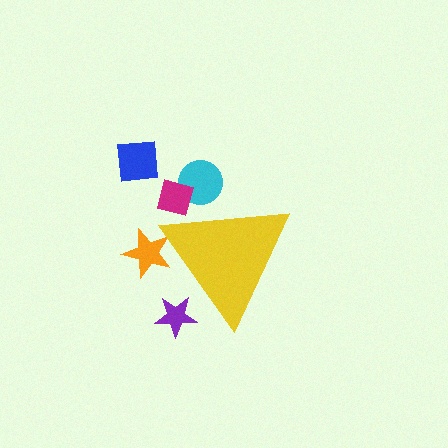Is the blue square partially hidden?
No, the blue square is fully visible.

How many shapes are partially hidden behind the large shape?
4 shapes are partially hidden.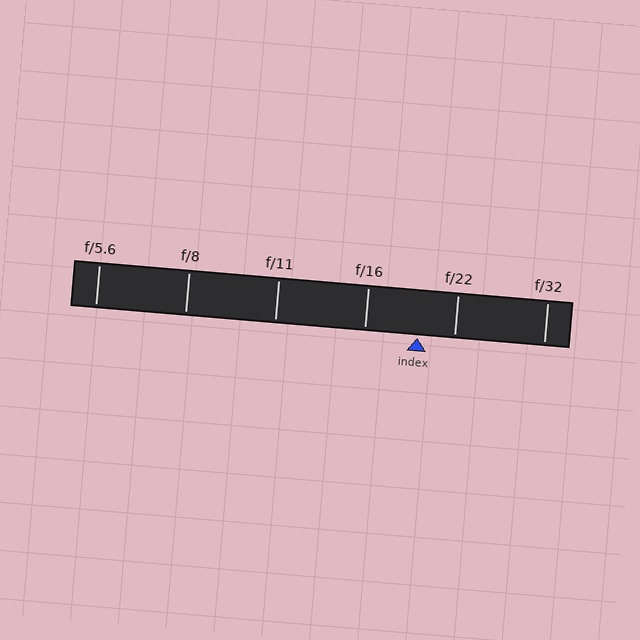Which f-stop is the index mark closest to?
The index mark is closest to f/22.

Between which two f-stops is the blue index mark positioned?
The index mark is between f/16 and f/22.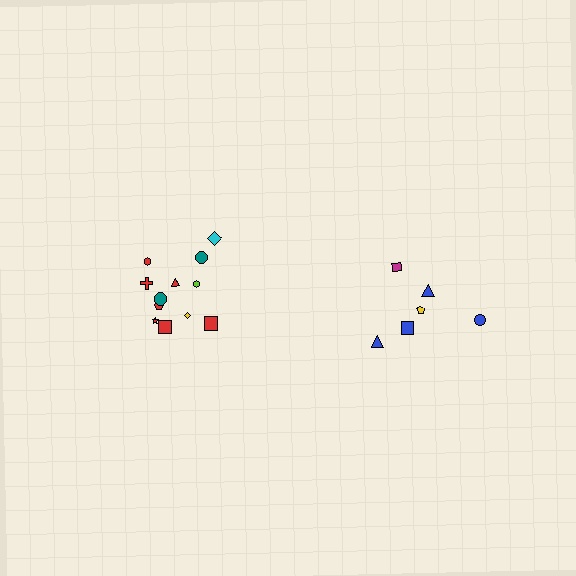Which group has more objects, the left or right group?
The left group.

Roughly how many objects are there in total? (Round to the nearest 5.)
Roughly 20 objects in total.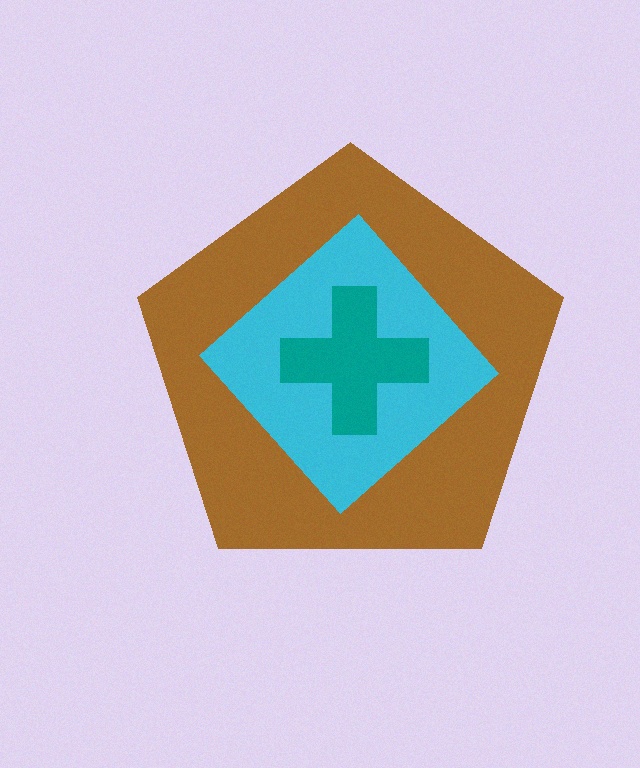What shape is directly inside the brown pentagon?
The cyan diamond.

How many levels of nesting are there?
3.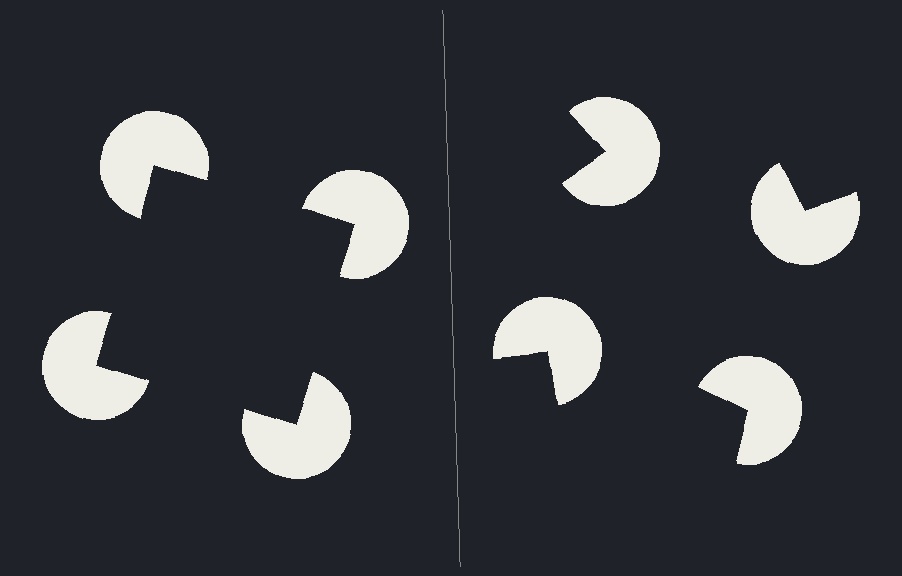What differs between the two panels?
The pac-man discs are positioned identically on both sides; only the wedge orientations differ. On the left they align to a square; on the right they are misaligned.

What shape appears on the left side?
An illusory square.